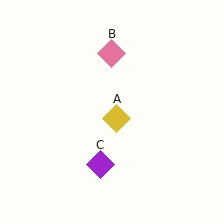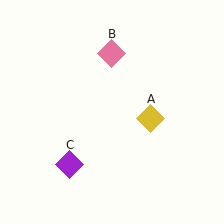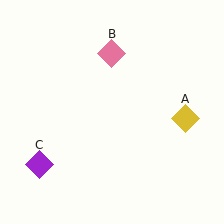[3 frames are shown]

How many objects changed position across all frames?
2 objects changed position: yellow diamond (object A), purple diamond (object C).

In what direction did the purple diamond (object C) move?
The purple diamond (object C) moved left.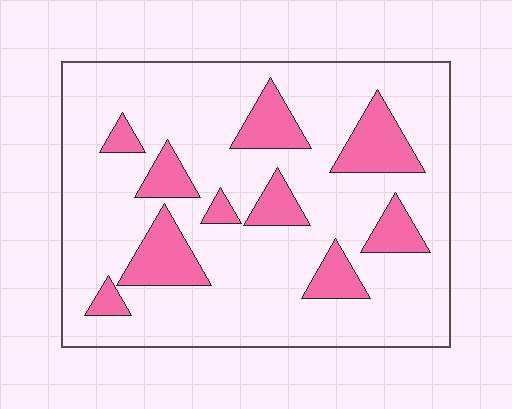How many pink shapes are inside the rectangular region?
10.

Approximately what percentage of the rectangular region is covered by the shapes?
Approximately 20%.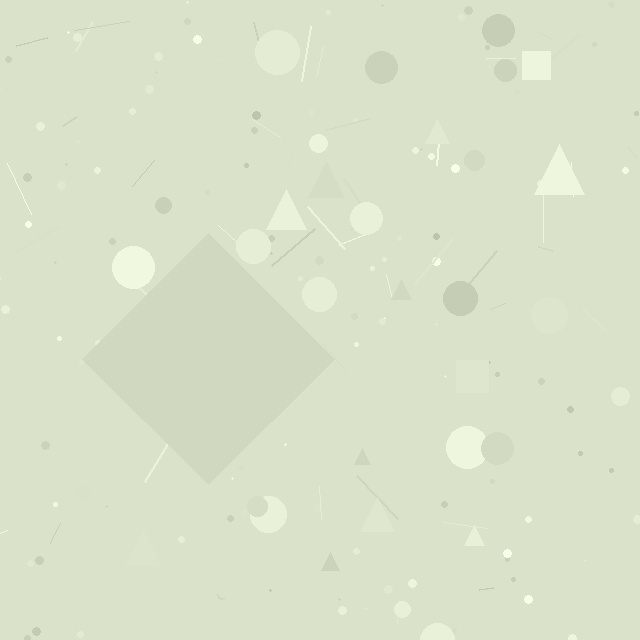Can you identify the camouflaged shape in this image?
The camouflaged shape is a diamond.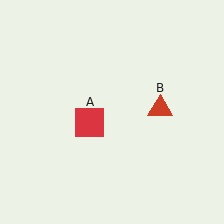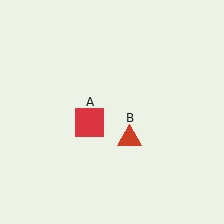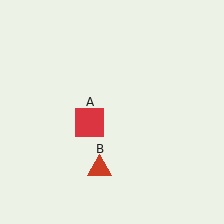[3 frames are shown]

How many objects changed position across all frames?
1 object changed position: red triangle (object B).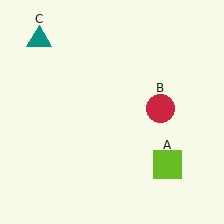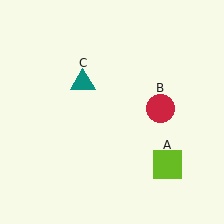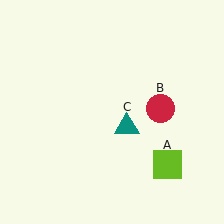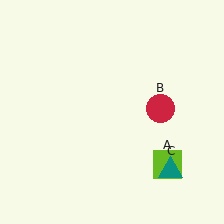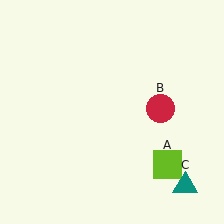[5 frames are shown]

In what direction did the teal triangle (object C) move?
The teal triangle (object C) moved down and to the right.